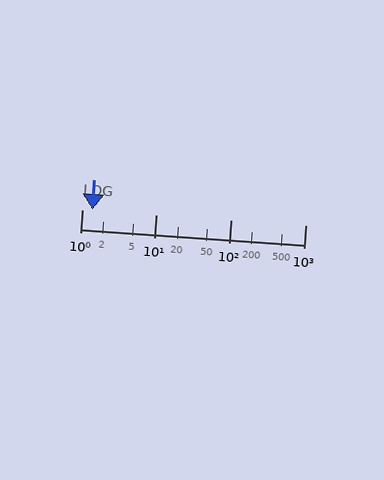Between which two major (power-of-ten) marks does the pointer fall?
The pointer is between 1 and 10.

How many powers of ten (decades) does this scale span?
The scale spans 3 decades, from 1 to 1000.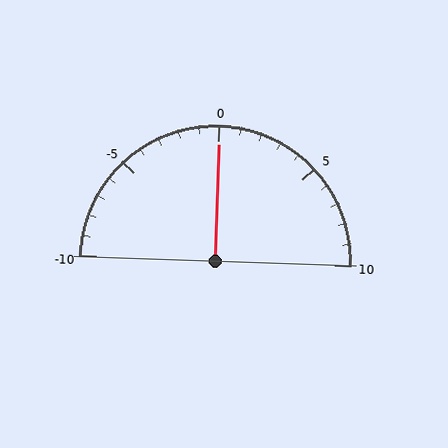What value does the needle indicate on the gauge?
The needle indicates approximately 0.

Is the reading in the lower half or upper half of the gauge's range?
The reading is in the upper half of the range (-10 to 10).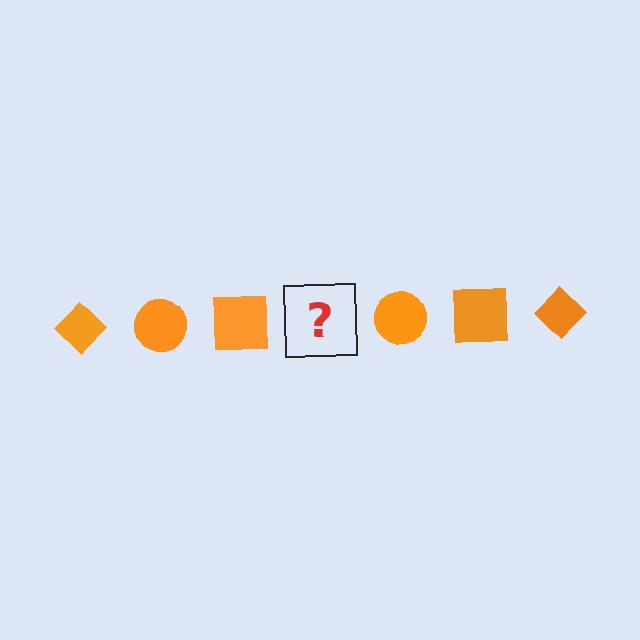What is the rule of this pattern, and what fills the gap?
The rule is that the pattern cycles through diamond, circle, square shapes in orange. The gap should be filled with an orange diamond.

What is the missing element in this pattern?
The missing element is an orange diamond.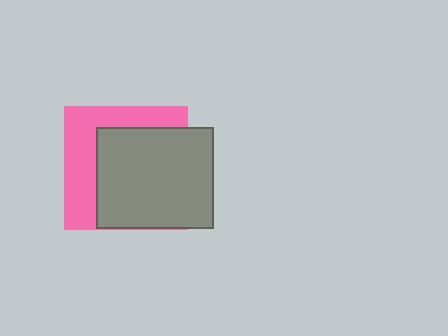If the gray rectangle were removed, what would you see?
You would see the complete pink square.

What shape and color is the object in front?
The object in front is a gray rectangle.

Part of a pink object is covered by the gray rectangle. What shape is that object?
It is a square.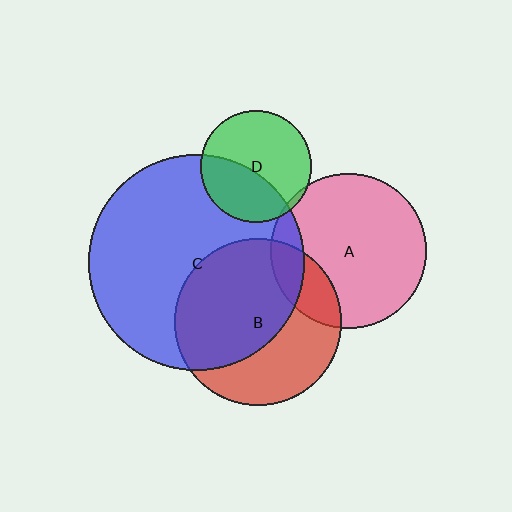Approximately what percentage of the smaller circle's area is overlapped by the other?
Approximately 60%.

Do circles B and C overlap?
Yes.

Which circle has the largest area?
Circle C (blue).